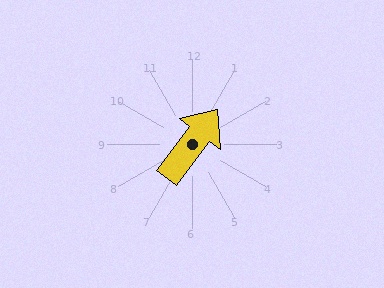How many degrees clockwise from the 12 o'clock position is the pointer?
Approximately 37 degrees.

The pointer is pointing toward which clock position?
Roughly 1 o'clock.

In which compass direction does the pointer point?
Northeast.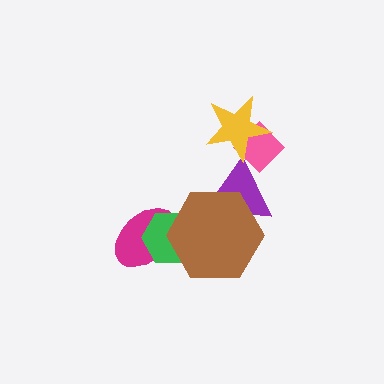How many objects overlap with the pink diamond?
2 objects overlap with the pink diamond.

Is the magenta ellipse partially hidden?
Yes, it is partially covered by another shape.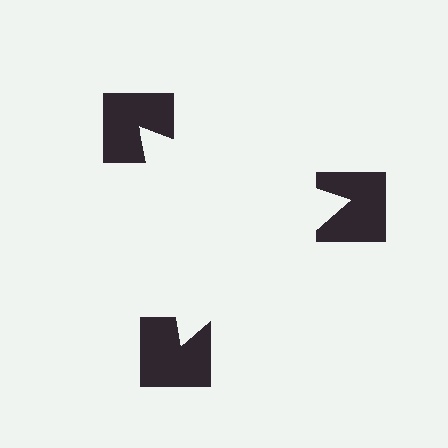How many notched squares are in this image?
There are 3 — one at each vertex of the illusory triangle.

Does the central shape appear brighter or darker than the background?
It typically appears slightly brighter than the background, even though no actual brightness change is drawn.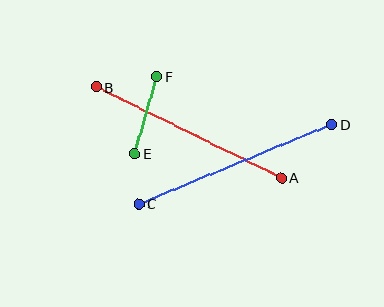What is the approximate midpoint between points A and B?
The midpoint is at approximately (189, 132) pixels.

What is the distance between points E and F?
The distance is approximately 80 pixels.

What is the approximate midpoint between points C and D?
The midpoint is at approximately (235, 164) pixels.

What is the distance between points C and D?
The distance is approximately 208 pixels.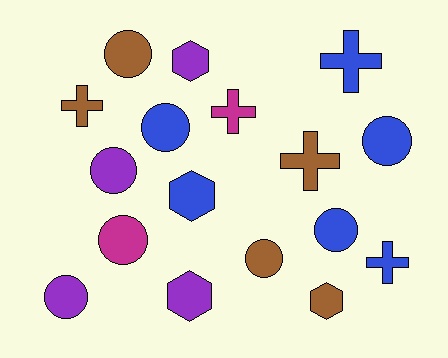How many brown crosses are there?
There are 2 brown crosses.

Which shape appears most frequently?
Circle, with 8 objects.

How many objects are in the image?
There are 17 objects.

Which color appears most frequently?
Blue, with 6 objects.